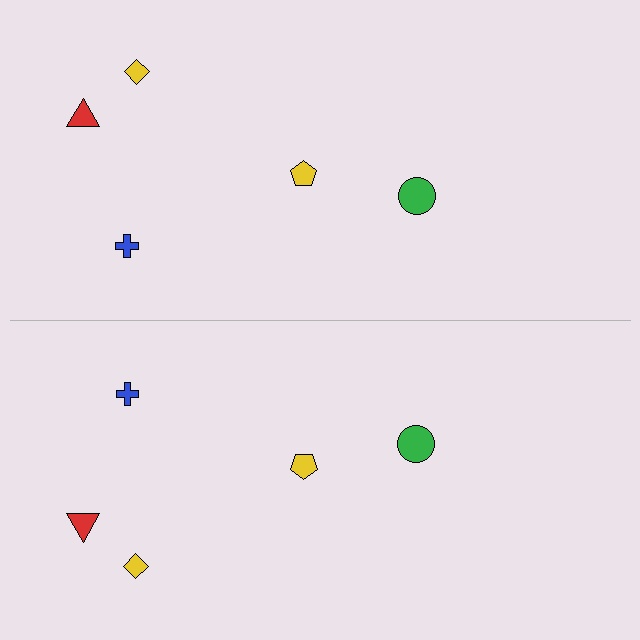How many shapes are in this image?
There are 10 shapes in this image.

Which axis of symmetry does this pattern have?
The pattern has a horizontal axis of symmetry running through the center of the image.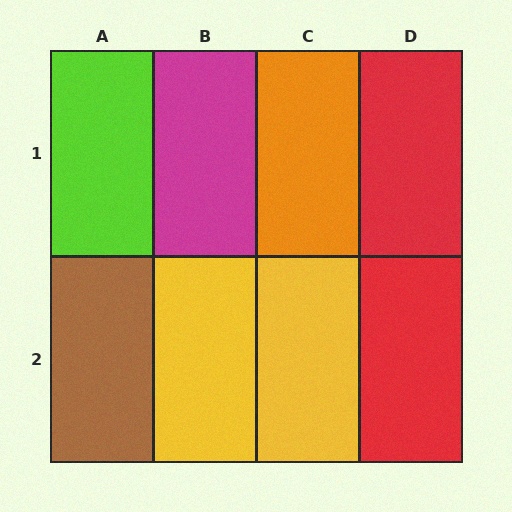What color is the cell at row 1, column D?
Red.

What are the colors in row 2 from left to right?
Brown, yellow, yellow, red.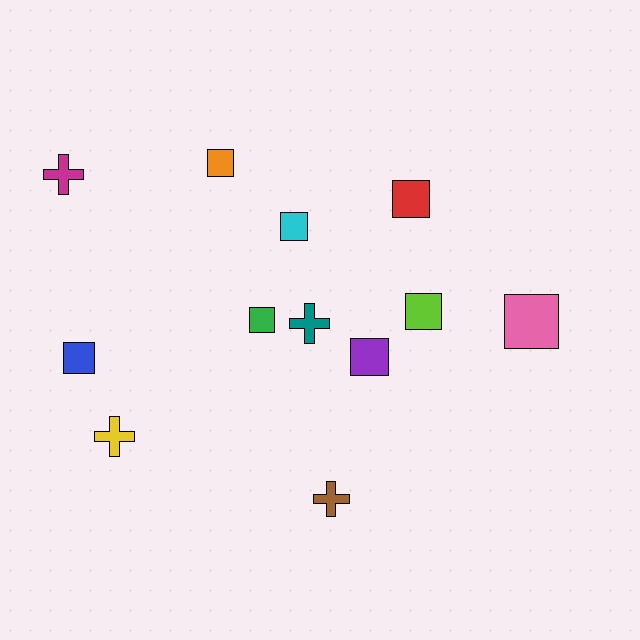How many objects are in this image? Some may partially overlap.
There are 12 objects.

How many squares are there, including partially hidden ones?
There are 8 squares.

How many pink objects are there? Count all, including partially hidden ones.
There is 1 pink object.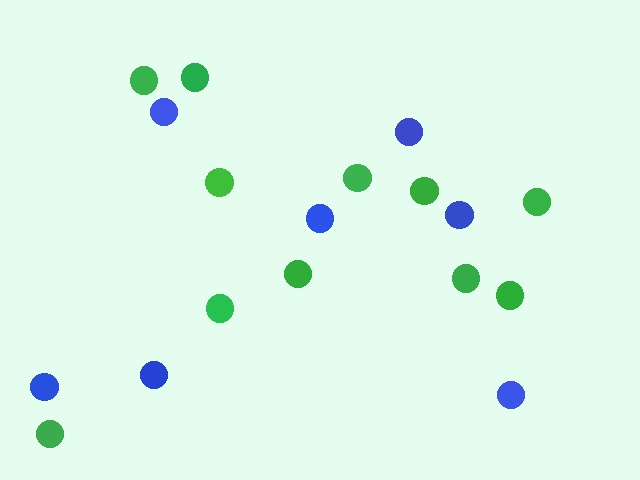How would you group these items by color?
There are 2 groups: one group of green circles (11) and one group of blue circles (7).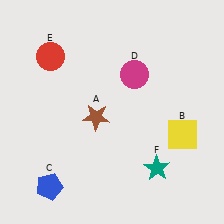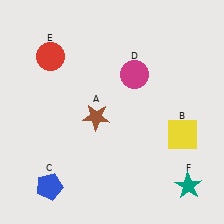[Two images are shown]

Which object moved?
The teal star (F) moved right.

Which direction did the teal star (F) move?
The teal star (F) moved right.